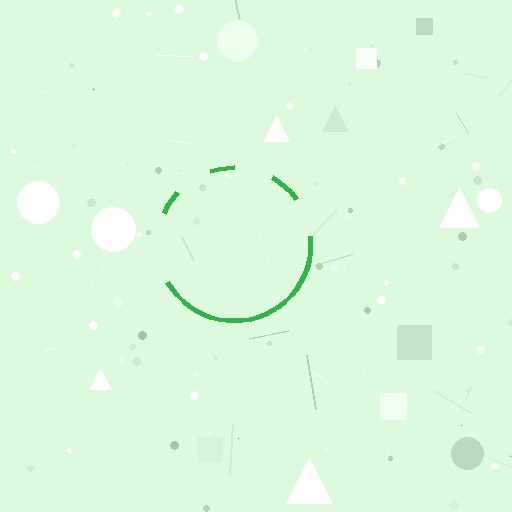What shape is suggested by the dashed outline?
The dashed outline suggests a circle.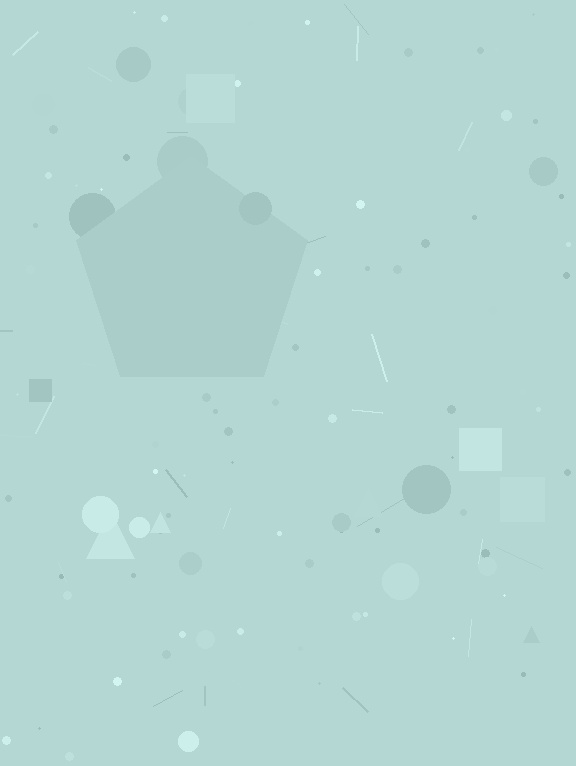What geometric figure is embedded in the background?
A pentagon is embedded in the background.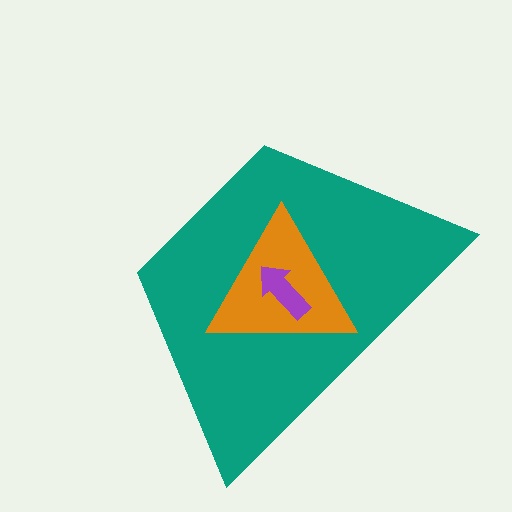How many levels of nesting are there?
3.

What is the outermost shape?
The teal trapezoid.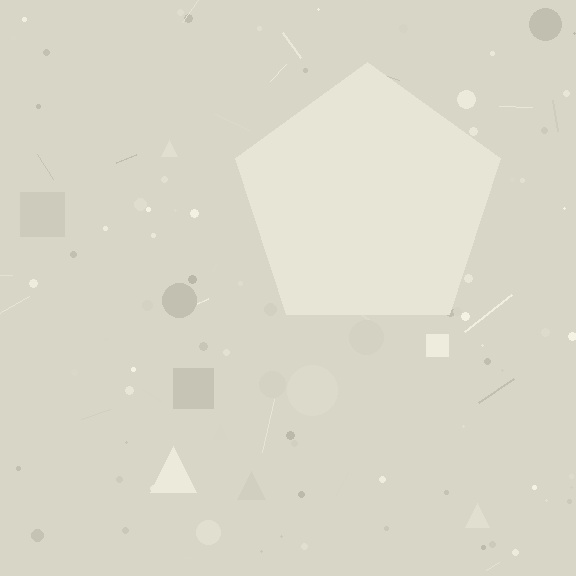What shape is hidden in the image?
A pentagon is hidden in the image.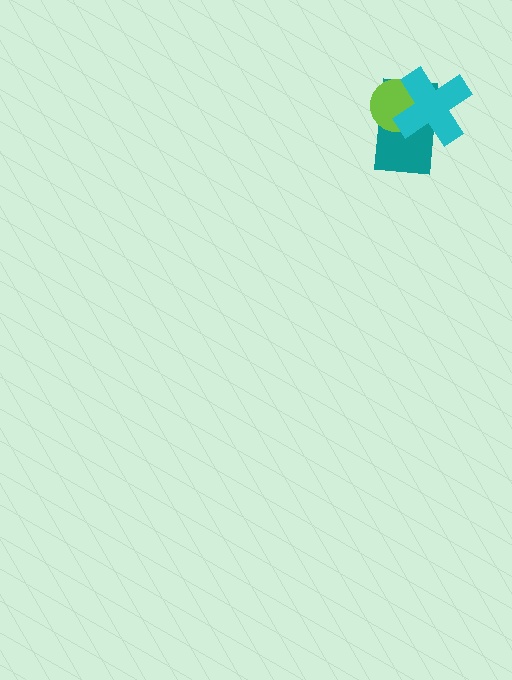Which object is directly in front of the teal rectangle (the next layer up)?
The lime circle is directly in front of the teal rectangle.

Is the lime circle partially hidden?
Yes, it is partially covered by another shape.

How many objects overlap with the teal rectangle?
2 objects overlap with the teal rectangle.